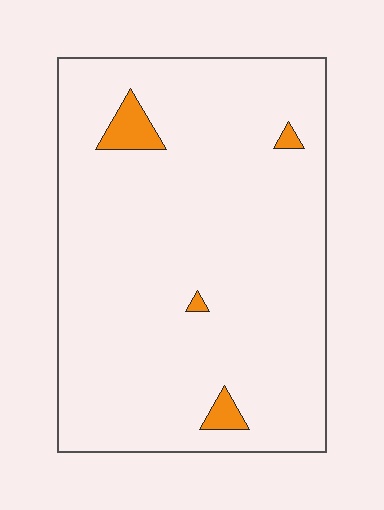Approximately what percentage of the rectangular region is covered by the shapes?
Approximately 5%.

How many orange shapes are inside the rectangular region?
4.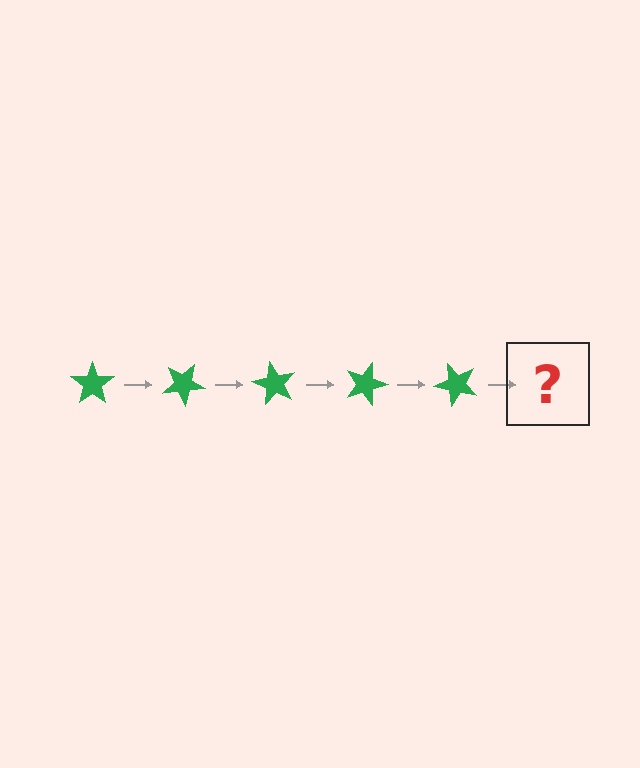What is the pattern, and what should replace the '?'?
The pattern is that the star rotates 30 degrees each step. The '?' should be a green star rotated 150 degrees.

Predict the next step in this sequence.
The next step is a green star rotated 150 degrees.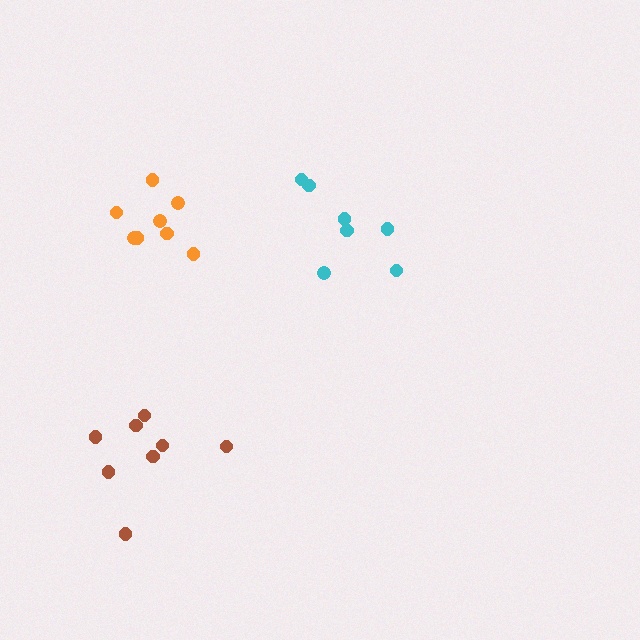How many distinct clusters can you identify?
There are 3 distinct clusters.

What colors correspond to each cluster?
The clusters are colored: brown, orange, cyan.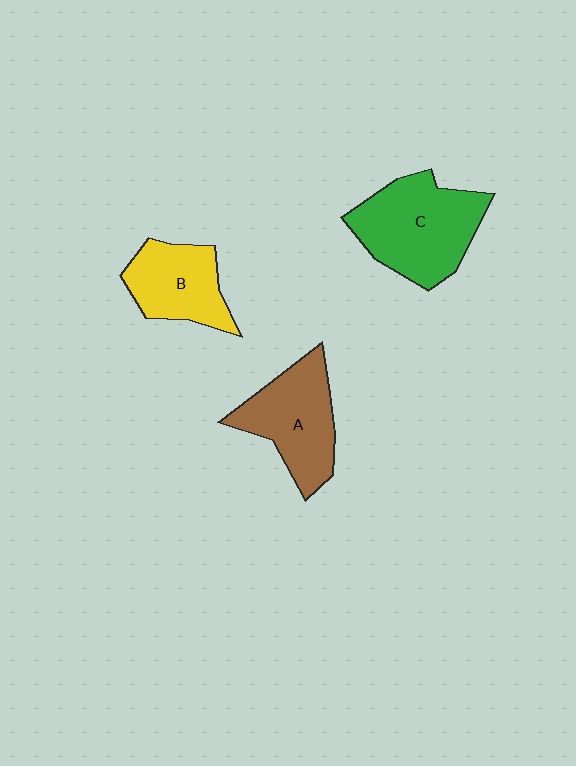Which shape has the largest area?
Shape C (green).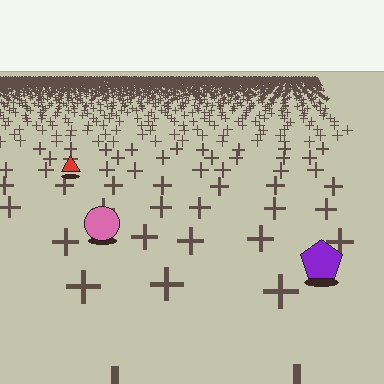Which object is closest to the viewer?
The purple pentagon is closest. The texture marks near it are larger and more spread out.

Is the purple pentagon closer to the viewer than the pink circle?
Yes. The purple pentagon is closer — you can tell from the texture gradient: the ground texture is coarser near it.